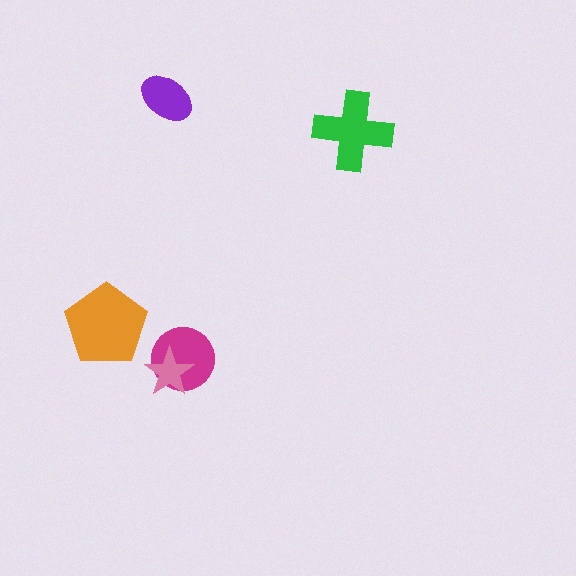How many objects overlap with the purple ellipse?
0 objects overlap with the purple ellipse.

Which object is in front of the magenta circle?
The pink star is in front of the magenta circle.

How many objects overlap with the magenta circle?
1 object overlaps with the magenta circle.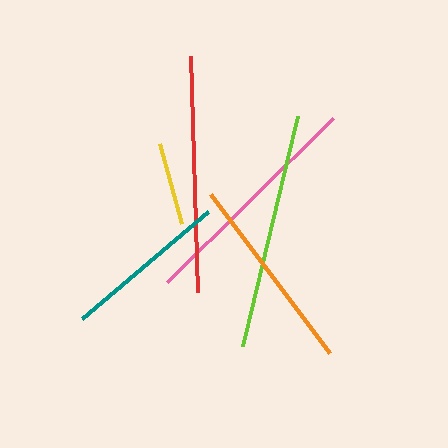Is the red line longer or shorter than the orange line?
The red line is longer than the orange line.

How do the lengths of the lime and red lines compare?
The lime and red lines are approximately the same length.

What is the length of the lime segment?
The lime segment is approximately 236 pixels long.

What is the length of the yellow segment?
The yellow segment is approximately 83 pixels long.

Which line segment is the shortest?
The yellow line is the shortest at approximately 83 pixels.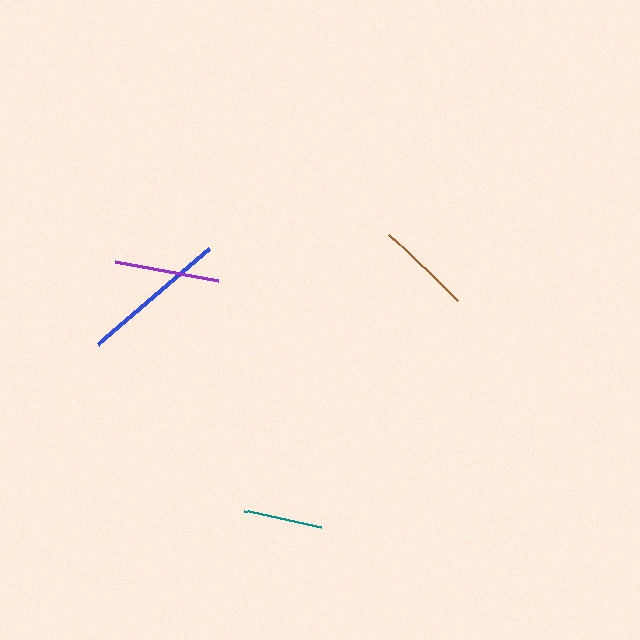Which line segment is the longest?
The blue line is the longest at approximately 146 pixels.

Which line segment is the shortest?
The teal line is the shortest at approximately 78 pixels.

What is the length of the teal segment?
The teal segment is approximately 78 pixels long.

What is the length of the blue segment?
The blue segment is approximately 146 pixels long.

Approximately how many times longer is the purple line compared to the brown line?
The purple line is approximately 1.1 times the length of the brown line.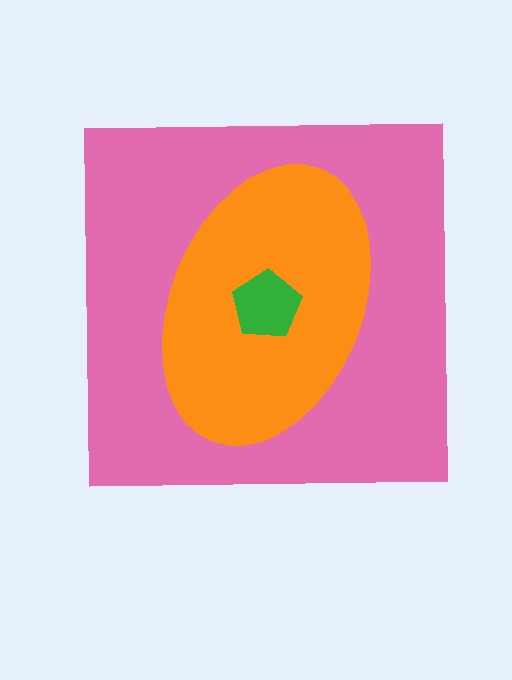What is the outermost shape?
The pink square.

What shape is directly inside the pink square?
The orange ellipse.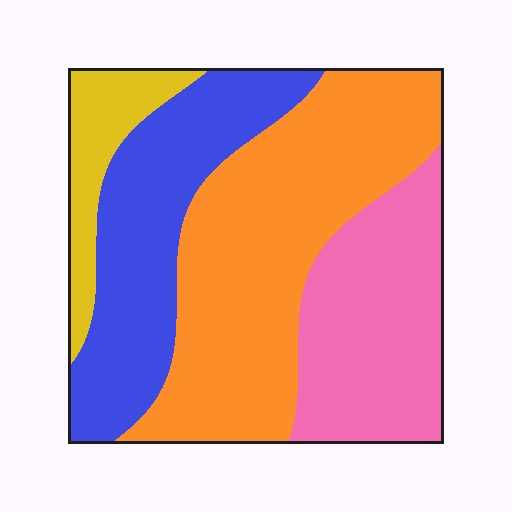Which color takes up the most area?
Orange, at roughly 40%.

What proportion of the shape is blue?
Blue covers about 25% of the shape.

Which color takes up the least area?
Yellow, at roughly 10%.